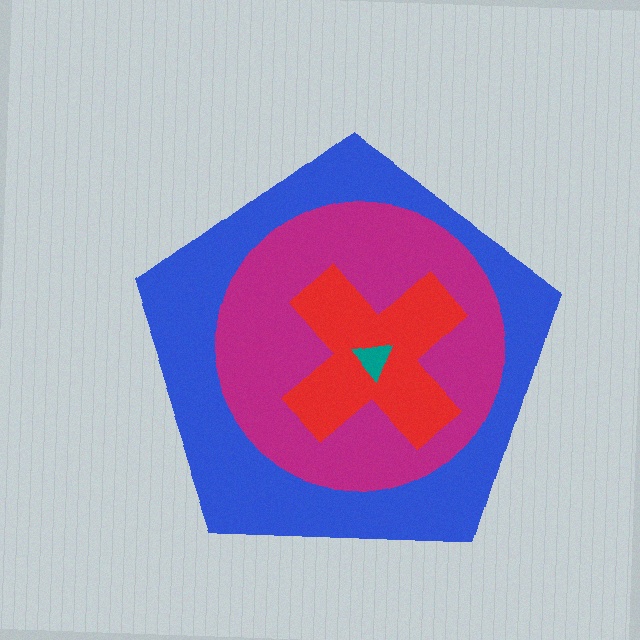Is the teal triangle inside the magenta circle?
Yes.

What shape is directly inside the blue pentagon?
The magenta circle.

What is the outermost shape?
The blue pentagon.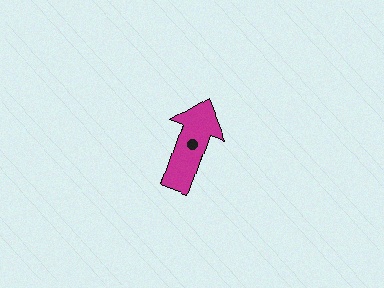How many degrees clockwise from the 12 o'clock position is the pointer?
Approximately 19 degrees.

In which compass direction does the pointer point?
North.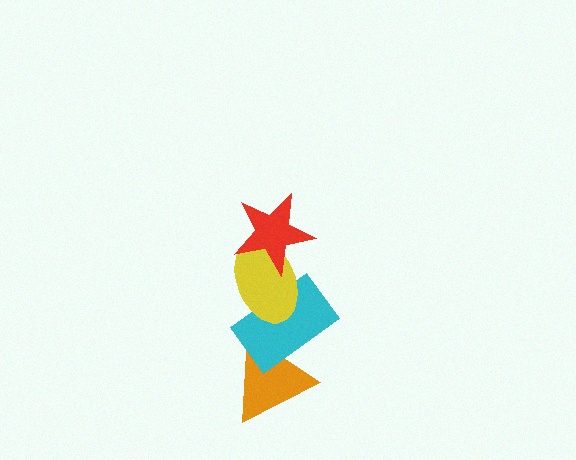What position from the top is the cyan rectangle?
The cyan rectangle is 3rd from the top.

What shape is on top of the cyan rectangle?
The yellow ellipse is on top of the cyan rectangle.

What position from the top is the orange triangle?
The orange triangle is 4th from the top.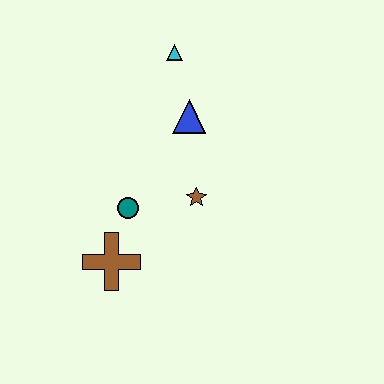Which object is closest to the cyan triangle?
The blue triangle is closest to the cyan triangle.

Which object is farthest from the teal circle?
The cyan triangle is farthest from the teal circle.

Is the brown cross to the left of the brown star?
Yes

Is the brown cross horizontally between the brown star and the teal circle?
No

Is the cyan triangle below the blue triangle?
No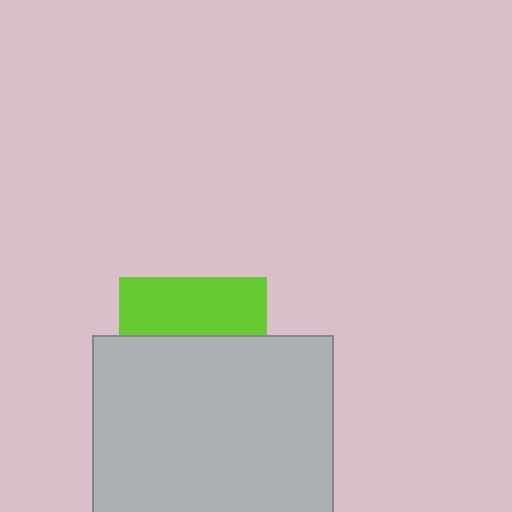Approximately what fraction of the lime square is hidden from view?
Roughly 61% of the lime square is hidden behind the light gray square.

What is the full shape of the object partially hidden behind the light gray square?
The partially hidden object is a lime square.